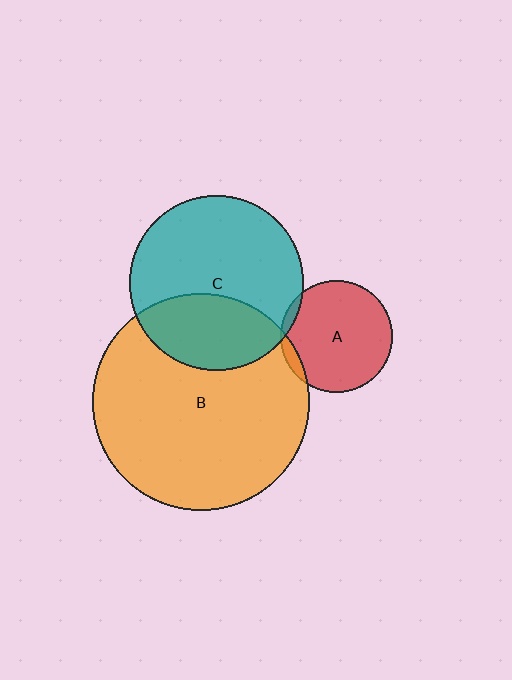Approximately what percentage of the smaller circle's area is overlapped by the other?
Approximately 35%.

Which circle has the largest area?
Circle B (orange).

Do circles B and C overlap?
Yes.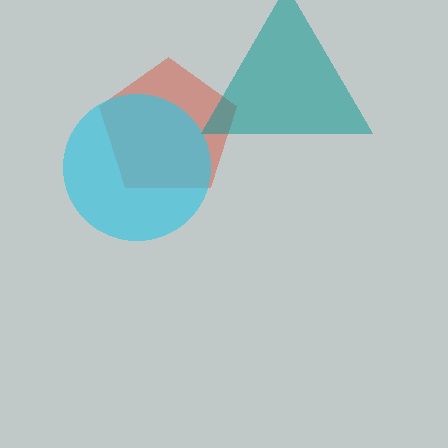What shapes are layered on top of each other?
The layered shapes are: a red pentagon, a cyan circle, a teal triangle.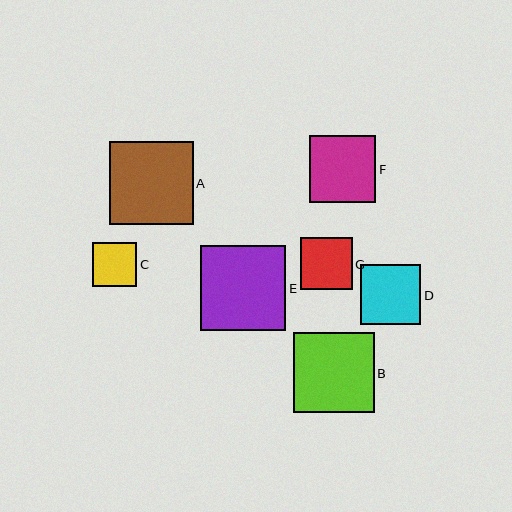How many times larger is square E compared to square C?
Square E is approximately 1.9 times the size of square C.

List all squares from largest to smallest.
From largest to smallest: E, A, B, F, D, G, C.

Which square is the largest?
Square E is the largest with a size of approximately 85 pixels.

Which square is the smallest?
Square C is the smallest with a size of approximately 44 pixels.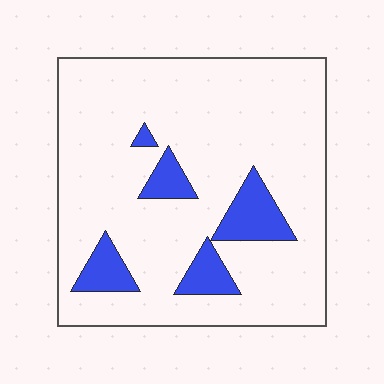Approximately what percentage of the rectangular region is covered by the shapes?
Approximately 15%.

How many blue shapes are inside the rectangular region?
5.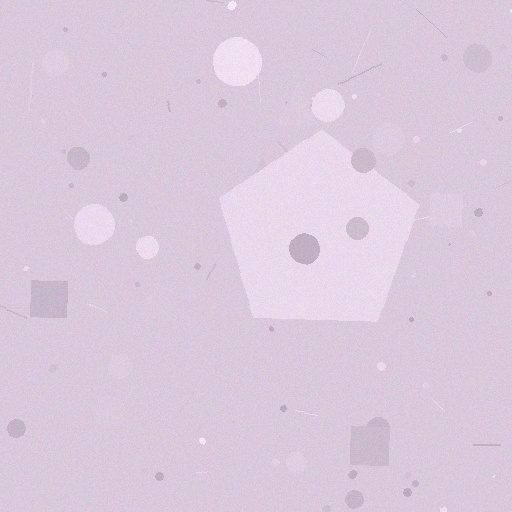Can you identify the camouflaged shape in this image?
The camouflaged shape is a pentagon.